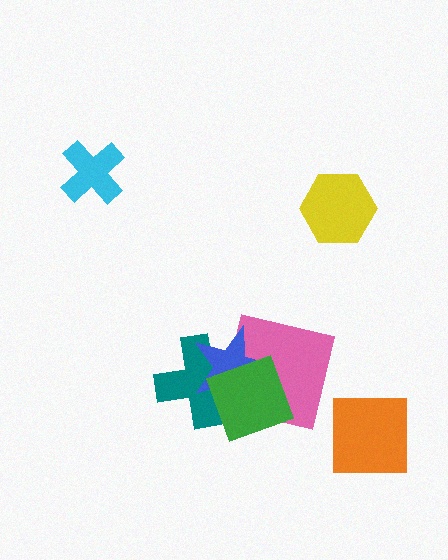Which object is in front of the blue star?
The green diamond is in front of the blue star.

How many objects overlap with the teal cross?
3 objects overlap with the teal cross.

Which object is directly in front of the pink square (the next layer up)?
The blue star is directly in front of the pink square.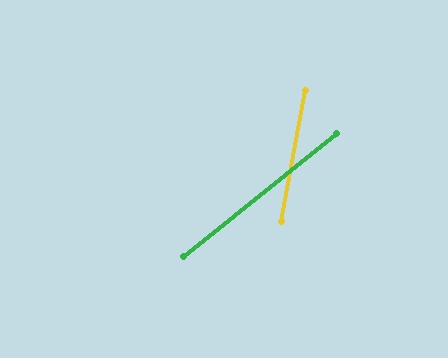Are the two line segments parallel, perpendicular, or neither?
Neither parallel nor perpendicular — they differ by about 41°.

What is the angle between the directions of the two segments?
Approximately 41 degrees.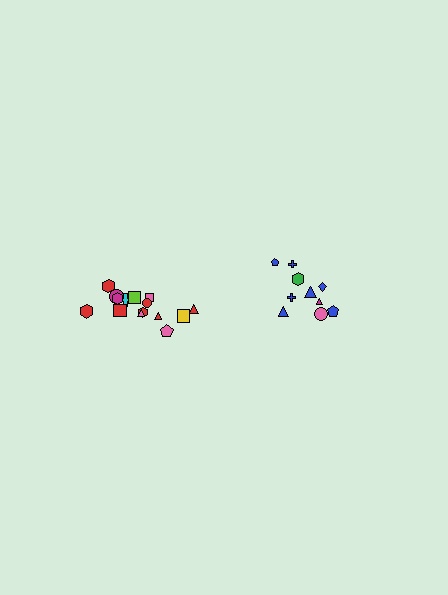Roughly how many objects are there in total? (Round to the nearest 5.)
Roughly 25 objects in total.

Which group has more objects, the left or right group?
The left group.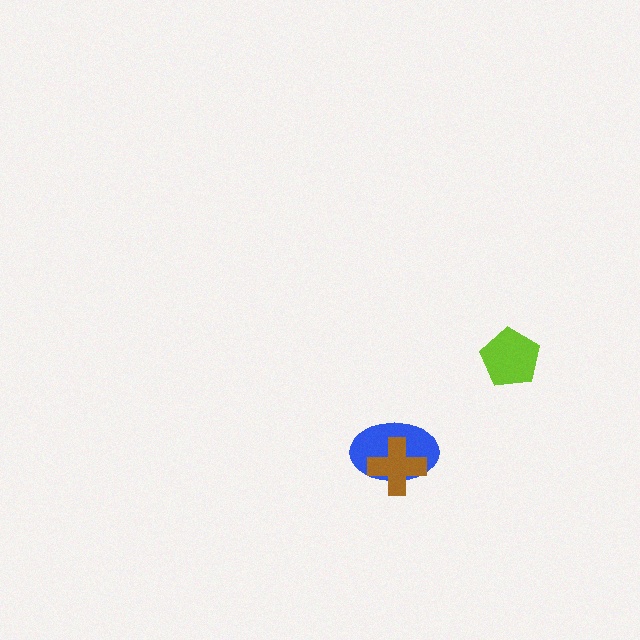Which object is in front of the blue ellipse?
The brown cross is in front of the blue ellipse.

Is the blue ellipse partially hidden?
Yes, it is partially covered by another shape.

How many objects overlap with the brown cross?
1 object overlaps with the brown cross.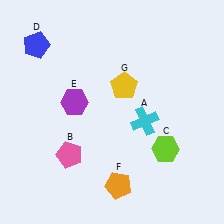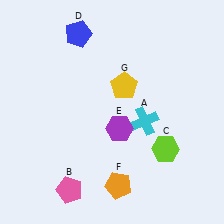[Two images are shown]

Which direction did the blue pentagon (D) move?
The blue pentagon (D) moved right.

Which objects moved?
The objects that moved are: the pink pentagon (B), the blue pentagon (D), the purple hexagon (E).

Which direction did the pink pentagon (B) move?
The pink pentagon (B) moved down.